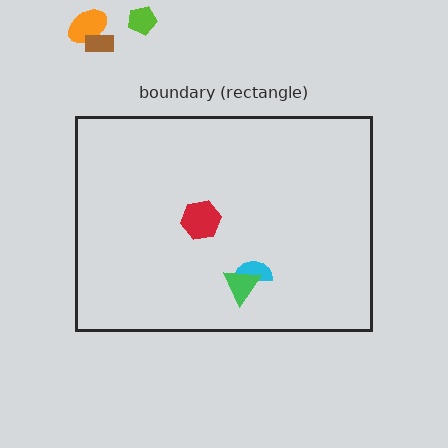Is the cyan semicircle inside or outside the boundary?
Inside.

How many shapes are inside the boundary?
3 inside, 3 outside.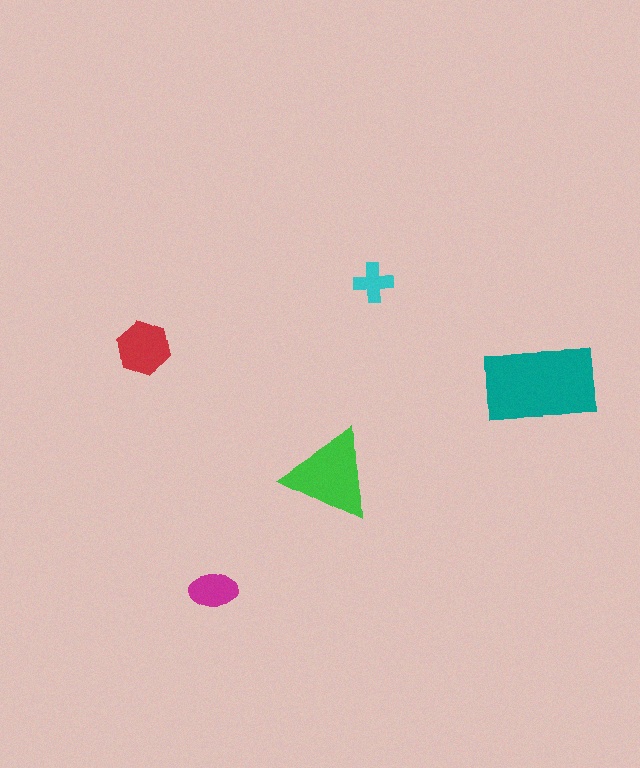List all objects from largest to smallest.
The teal rectangle, the green triangle, the red hexagon, the magenta ellipse, the cyan cross.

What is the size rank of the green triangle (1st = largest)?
2nd.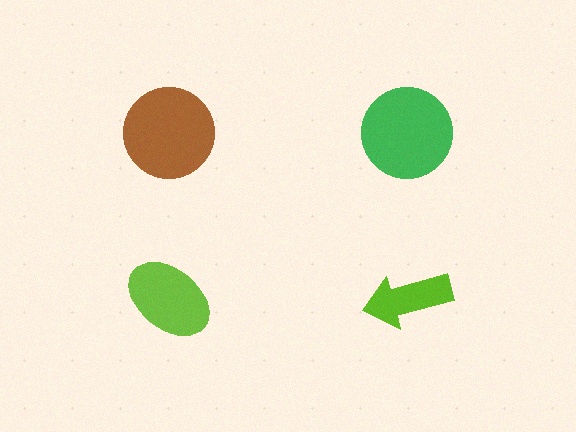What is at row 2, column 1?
A lime ellipse.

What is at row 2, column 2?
A lime arrow.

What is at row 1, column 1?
A brown circle.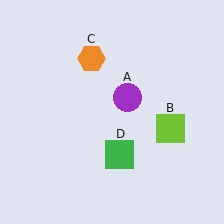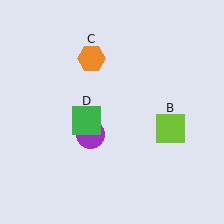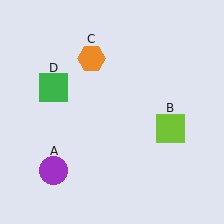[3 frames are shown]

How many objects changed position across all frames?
2 objects changed position: purple circle (object A), green square (object D).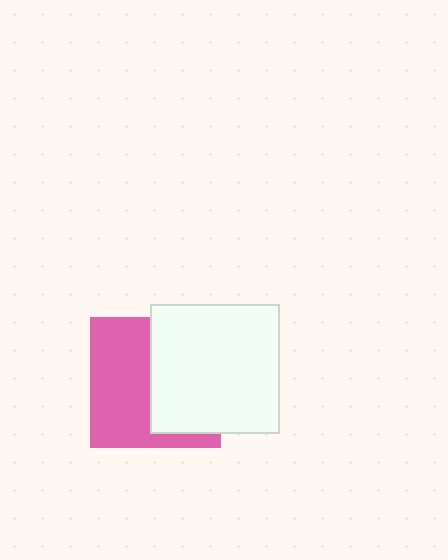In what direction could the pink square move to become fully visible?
The pink square could move left. That would shift it out from behind the white square entirely.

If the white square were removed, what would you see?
You would see the complete pink square.